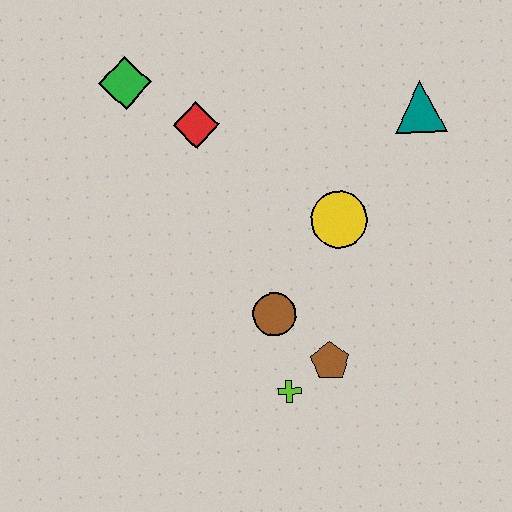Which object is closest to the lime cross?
The brown pentagon is closest to the lime cross.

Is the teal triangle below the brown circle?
No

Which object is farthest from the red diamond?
The lime cross is farthest from the red diamond.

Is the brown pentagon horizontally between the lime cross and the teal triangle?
Yes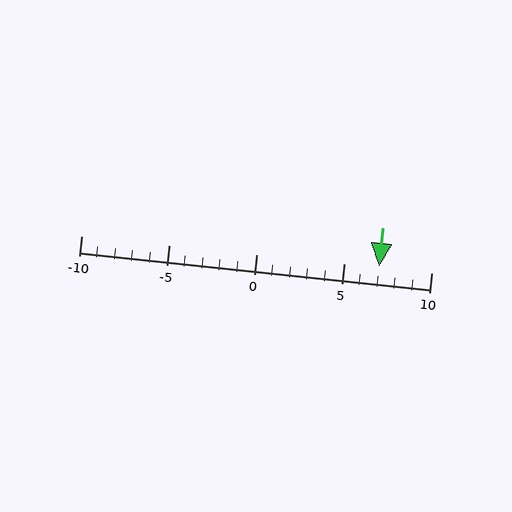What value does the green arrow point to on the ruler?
The green arrow points to approximately 7.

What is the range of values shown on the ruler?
The ruler shows values from -10 to 10.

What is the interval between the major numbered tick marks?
The major tick marks are spaced 5 units apart.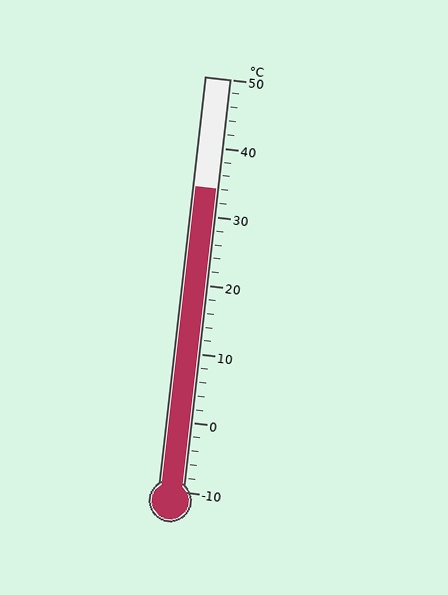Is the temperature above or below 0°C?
The temperature is above 0°C.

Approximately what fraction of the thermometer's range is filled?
The thermometer is filled to approximately 75% of its range.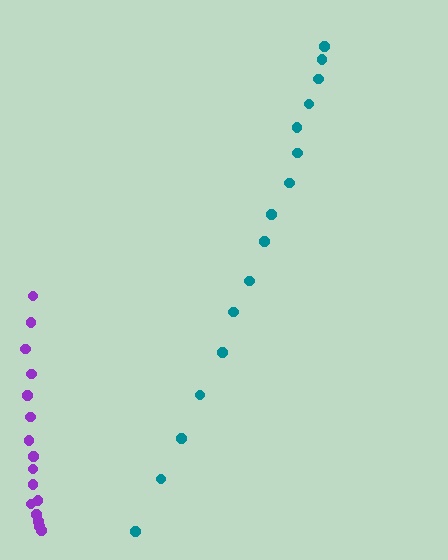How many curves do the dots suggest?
There are 2 distinct paths.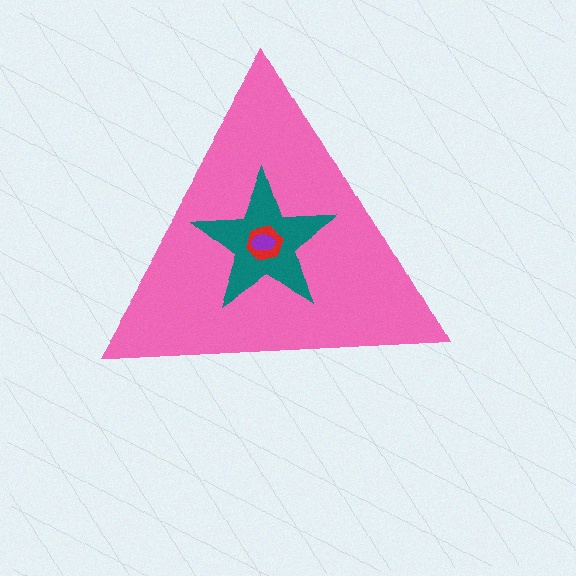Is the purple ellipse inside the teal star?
Yes.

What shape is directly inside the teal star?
The red hexagon.